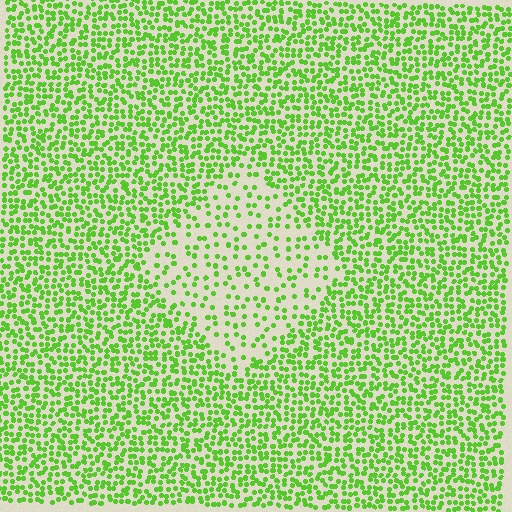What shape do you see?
I see a diamond.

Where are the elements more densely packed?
The elements are more densely packed outside the diamond boundary.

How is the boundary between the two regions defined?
The boundary is defined by a change in element density (approximately 2.4x ratio). All elements are the same color, size, and shape.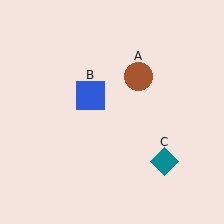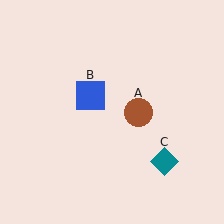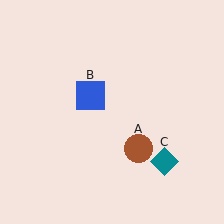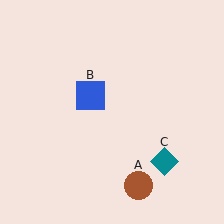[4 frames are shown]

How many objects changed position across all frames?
1 object changed position: brown circle (object A).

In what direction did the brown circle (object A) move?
The brown circle (object A) moved down.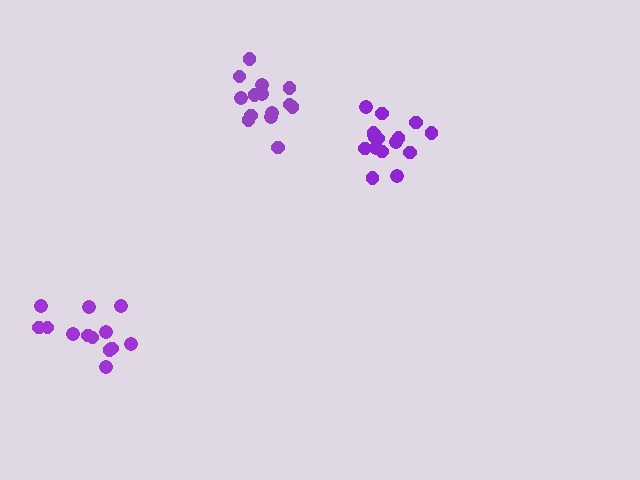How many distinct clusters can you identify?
There are 3 distinct clusters.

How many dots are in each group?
Group 1: 13 dots, Group 2: 17 dots, Group 3: 14 dots (44 total).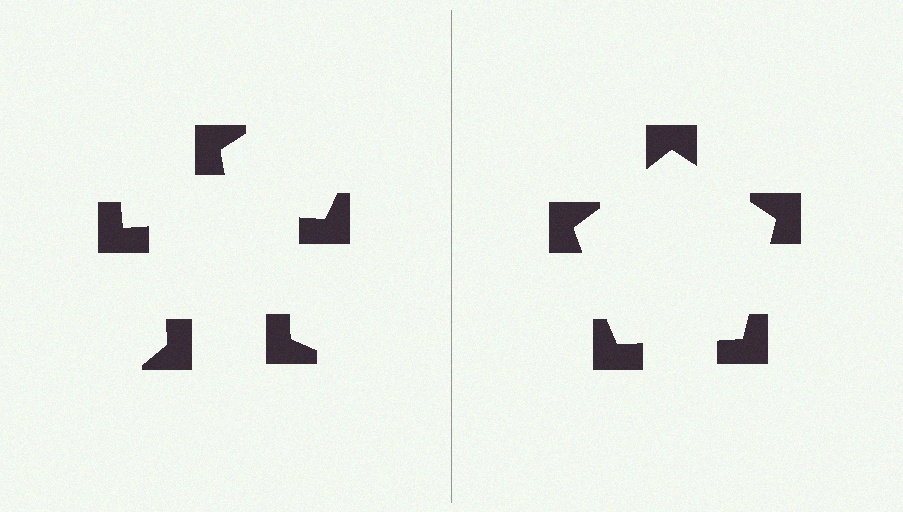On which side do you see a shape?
An illusory pentagon appears on the right side. On the left side the wedge cuts are rotated, so no coherent shape forms.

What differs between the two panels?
The notched squares are positioned identically on both sides; only the wedge orientations differ. On the right they align to a pentagon; on the left they are misaligned.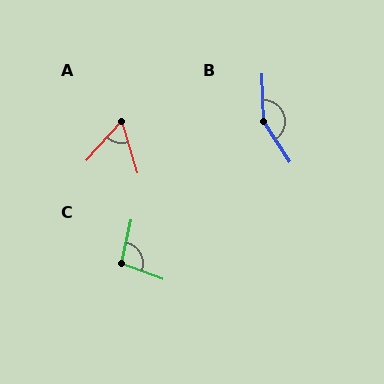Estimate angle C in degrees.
Approximately 98 degrees.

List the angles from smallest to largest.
A (59°), C (98°), B (148°).